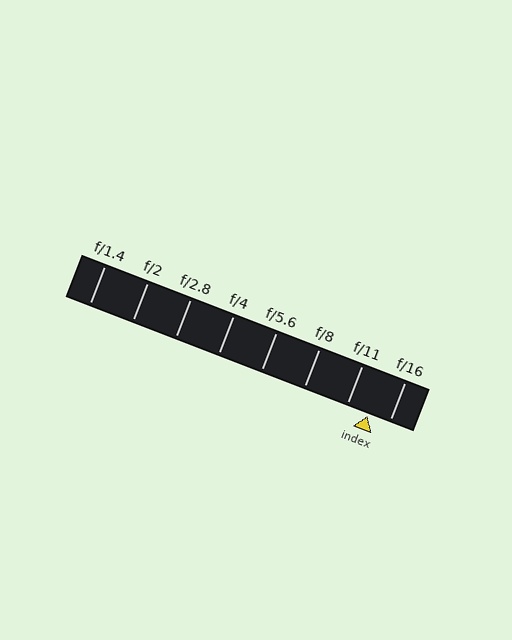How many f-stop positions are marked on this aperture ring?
There are 8 f-stop positions marked.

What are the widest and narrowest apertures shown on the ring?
The widest aperture shown is f/1.4 and the narrowest is f/16.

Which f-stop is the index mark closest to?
The index mark is closest to f/16.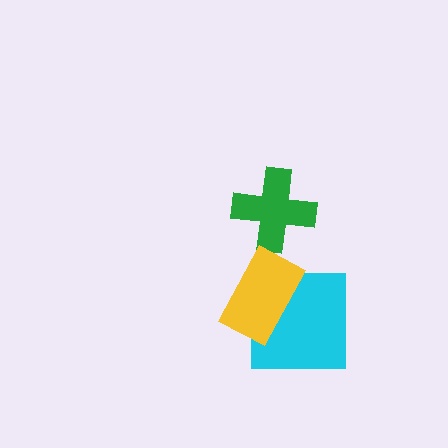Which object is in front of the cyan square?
The yellow rectangle is in front of the cyan square.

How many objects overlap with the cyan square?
1 object overlaps with the cyan square.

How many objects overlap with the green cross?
0 objects overlap with the green cross.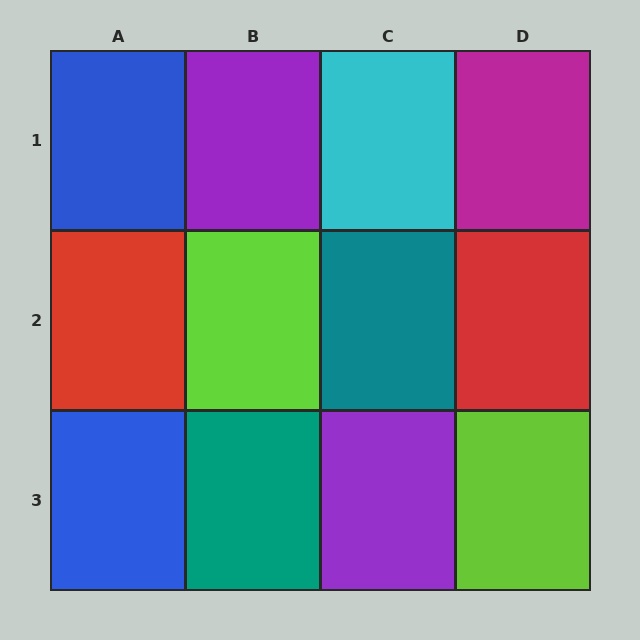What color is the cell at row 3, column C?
Purple.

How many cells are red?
2 cells are red.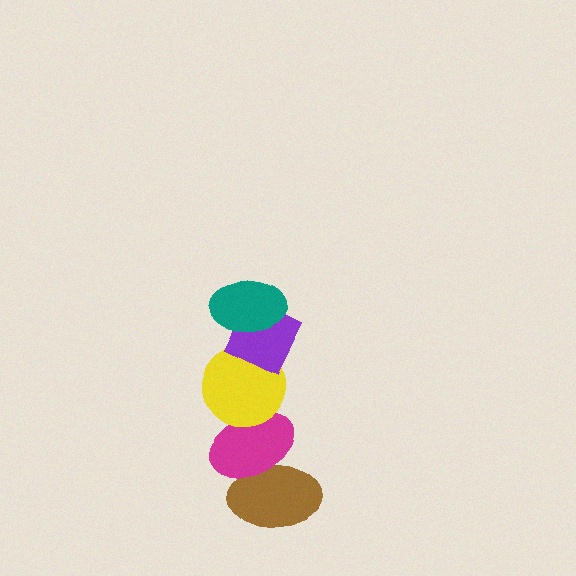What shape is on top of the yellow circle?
The purple diamond is on top of the yellow circle.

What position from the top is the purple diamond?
The purple diamond is 2nd from the top.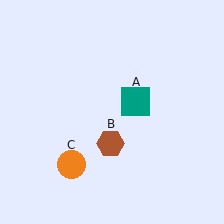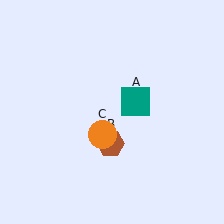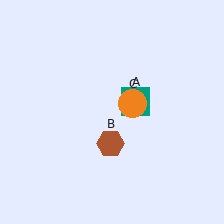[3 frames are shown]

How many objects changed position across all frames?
1 object changed position: orange circle (object C).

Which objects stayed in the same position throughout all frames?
Teal square (object A) and brown hexagon (object B) remained stationary.